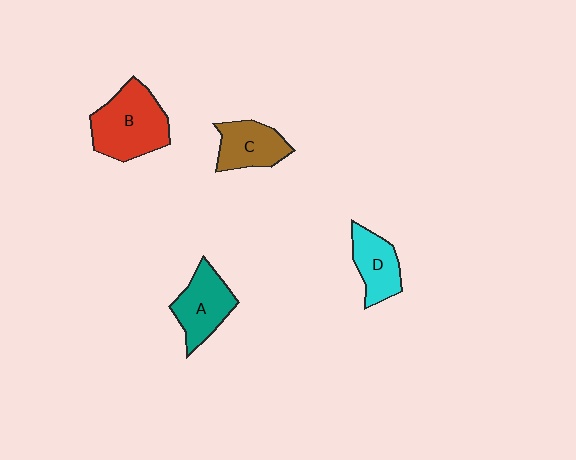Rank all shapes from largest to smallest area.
From largest to smallest: B (red), A (teal), C (brown), D (cyan).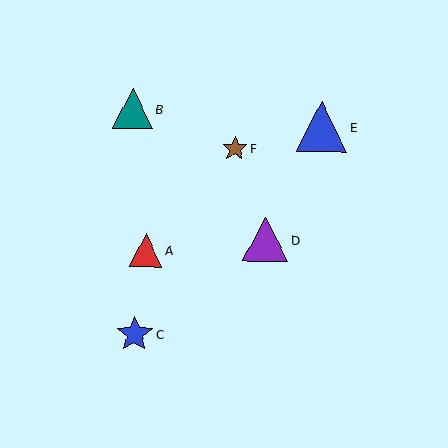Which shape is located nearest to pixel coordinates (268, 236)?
The purple triangle (labeled D) at (266, 240) is nearest to that location.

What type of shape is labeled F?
Shape F is a brown star.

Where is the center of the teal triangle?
The center of the teal triangle is at (133, 109).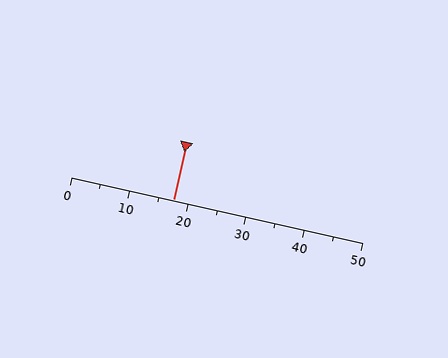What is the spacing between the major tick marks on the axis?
The major ticks are spaced 10 apart.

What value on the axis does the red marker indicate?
The marker indicates approximately 17.5.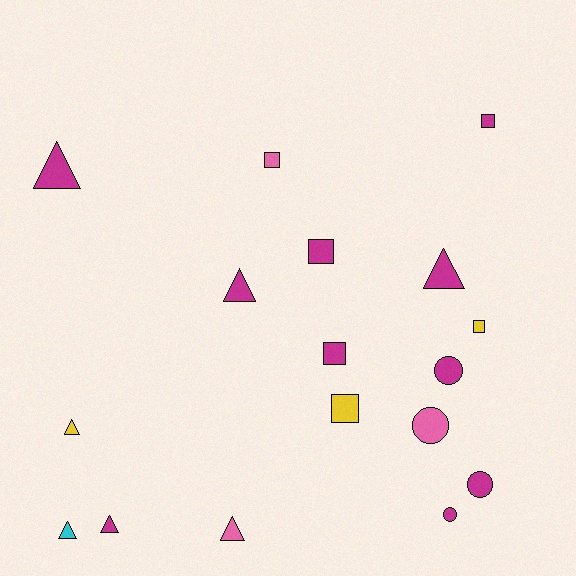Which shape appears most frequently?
Triangle, with 7 objects.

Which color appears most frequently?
Magenta, with 10 objects.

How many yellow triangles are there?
There is 1 yellow triangle.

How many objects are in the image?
There are 17 objects.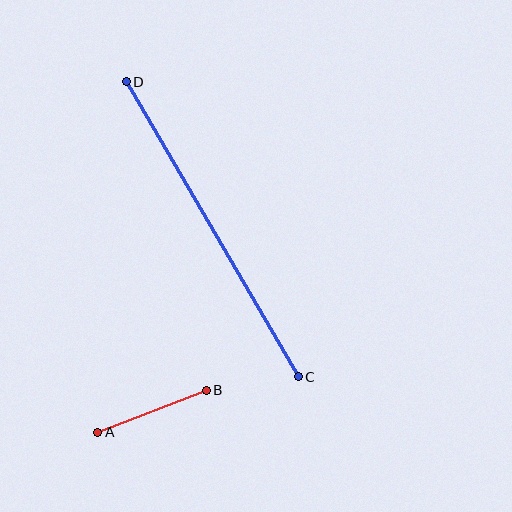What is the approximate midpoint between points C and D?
The midpoint is at approximately (212, 229) pixels.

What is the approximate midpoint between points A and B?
The midpoint is at approximately (152, 411) pixels.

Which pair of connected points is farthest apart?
Points C and D are farthest apart.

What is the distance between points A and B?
The distance is approximately 116 pixels.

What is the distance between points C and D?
The distance is approximately 341 pixels.